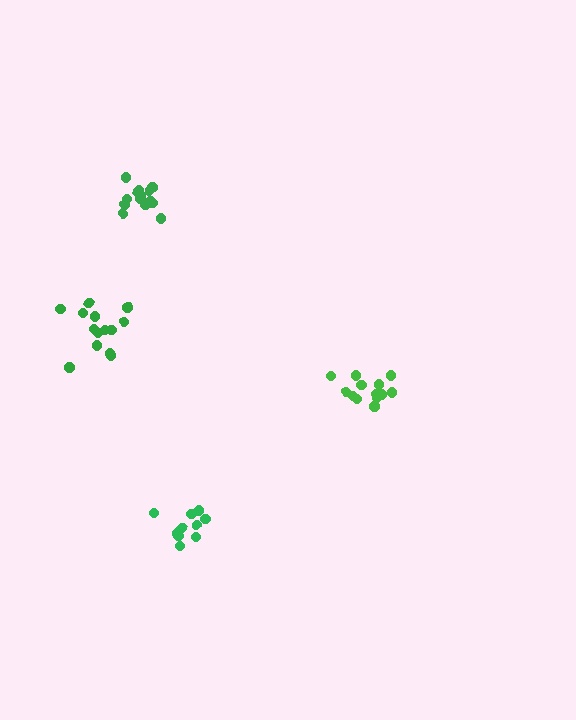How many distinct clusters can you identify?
There are 4 distinct clusters.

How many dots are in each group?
Group 1: 14 dots, Group 2: 14 dots, Group 3: 13 dots, Group 4: 10 dots (51 total).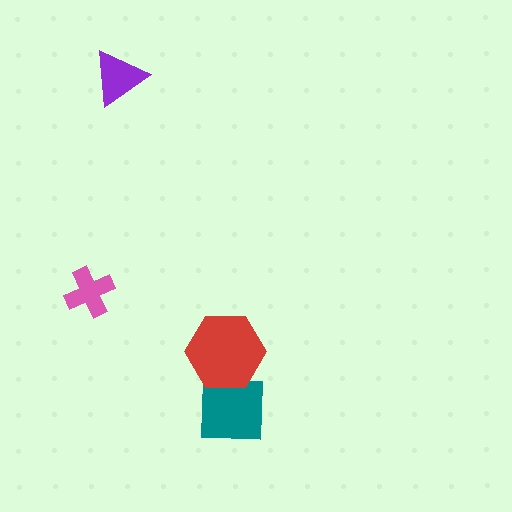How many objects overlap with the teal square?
1 object overlaps with the teal square.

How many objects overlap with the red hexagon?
1 object overlaps with the red hexagon.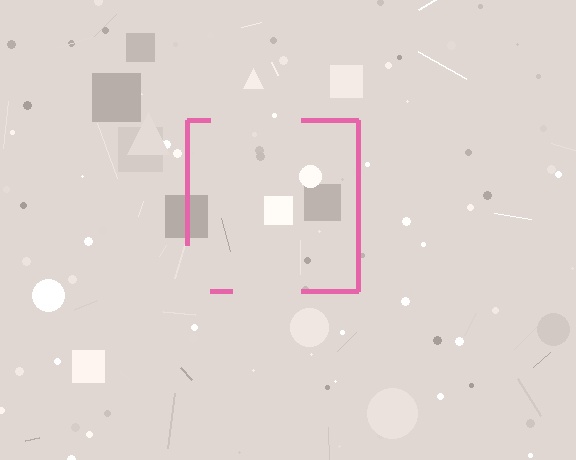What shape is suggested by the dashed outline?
The dashed outline suggests a square.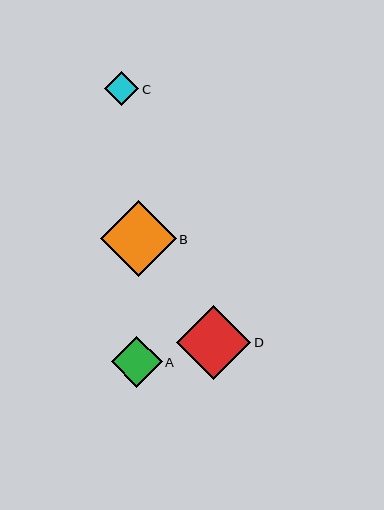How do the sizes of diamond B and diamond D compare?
Diamond B and diamond D are approximately the same size.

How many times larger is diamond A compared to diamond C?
Diamond A is approximately 1.5 times the size of diamond C.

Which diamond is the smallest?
Diamond C is the smallest with a size of approximately 34 pixels.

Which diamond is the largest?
Diamond B is the largest with a size of approximately 75 pixels.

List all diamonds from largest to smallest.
From largest to smallest: B, D, A, C.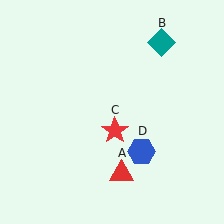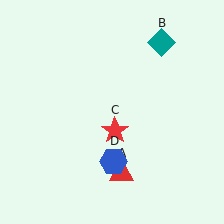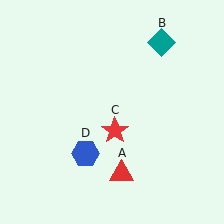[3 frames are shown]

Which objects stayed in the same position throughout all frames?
Red triangle (object A) and teal diamond (object B) and red star (object C) remained stationary.